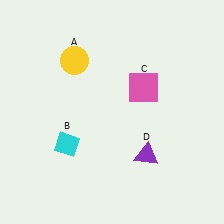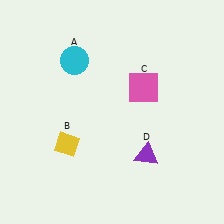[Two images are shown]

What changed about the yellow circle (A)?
In Image 1, A is yellow. In Image 2, it changed to cyan.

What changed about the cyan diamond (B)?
In Image 1, B is cyan. In Image 2, it changed to yellow.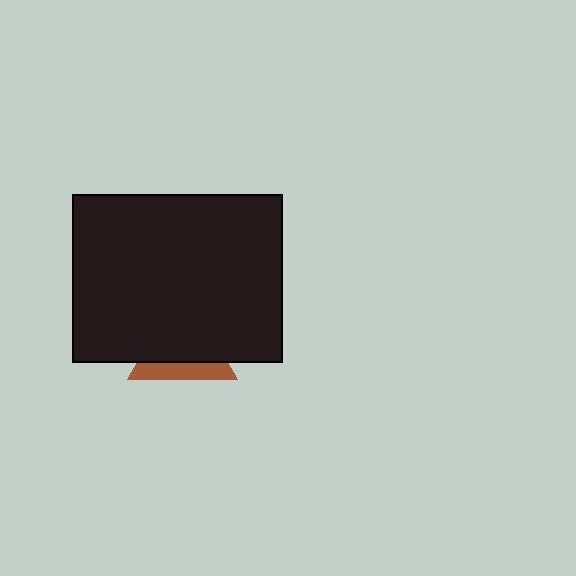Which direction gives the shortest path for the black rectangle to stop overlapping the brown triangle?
Moving up gives the shortest separation.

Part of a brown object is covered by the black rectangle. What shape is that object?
It is a triangle.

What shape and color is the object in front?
The object in front is a black rectangle.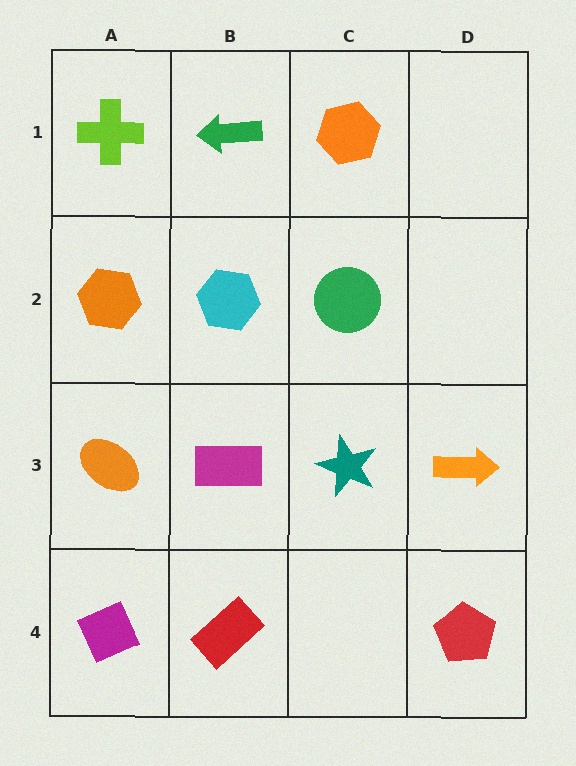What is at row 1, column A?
A lime cross.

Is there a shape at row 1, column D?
No, that cell is empty.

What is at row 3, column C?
A teal star.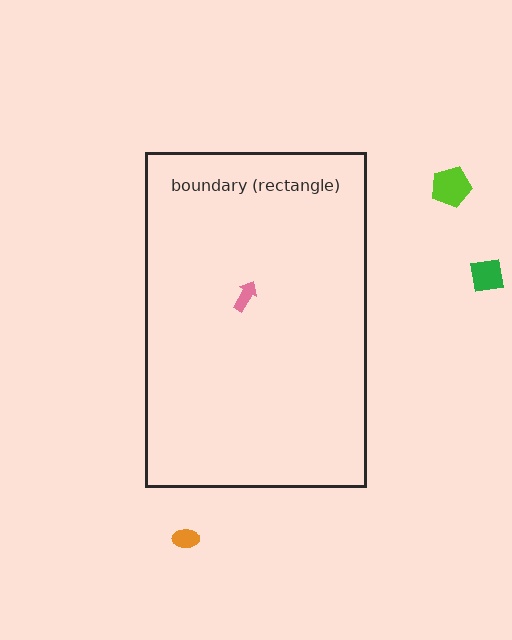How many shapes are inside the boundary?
1 inside, 3 outside.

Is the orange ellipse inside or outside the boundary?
Outside.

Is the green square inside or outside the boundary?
Outside.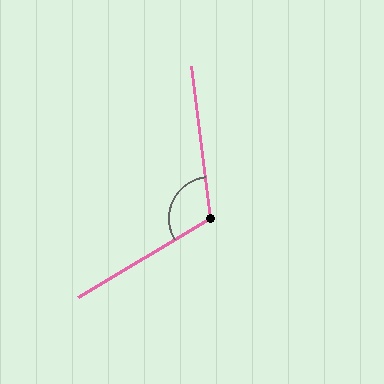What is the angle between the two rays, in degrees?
Approximately 114 degrees.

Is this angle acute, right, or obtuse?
It is obtuse.